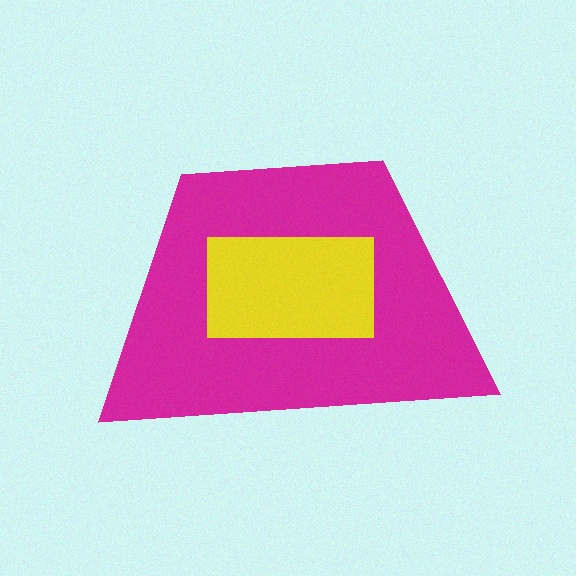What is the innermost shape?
The yellow rectangle.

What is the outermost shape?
The magenta trapezoid.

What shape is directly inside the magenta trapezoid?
The yellow rectangle.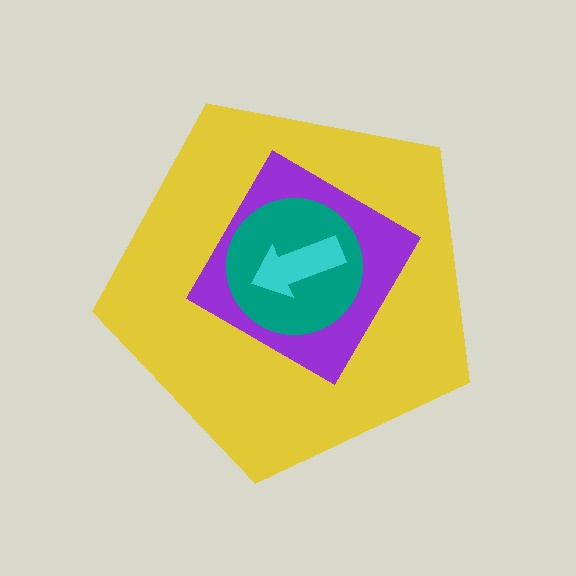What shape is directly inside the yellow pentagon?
The purple diamond.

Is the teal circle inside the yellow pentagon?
Yes.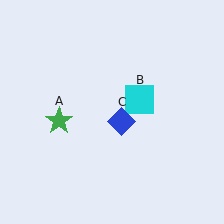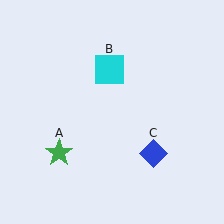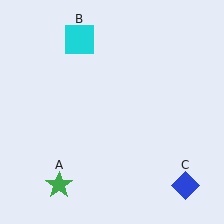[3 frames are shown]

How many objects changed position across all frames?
3 objects changed position: green star (object A), cyan square (object B), blue diamond (object C).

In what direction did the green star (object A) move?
The green star (object A) moved down.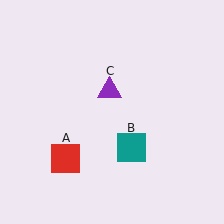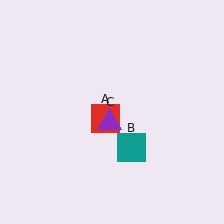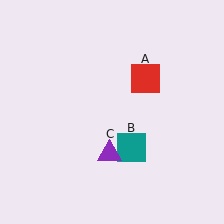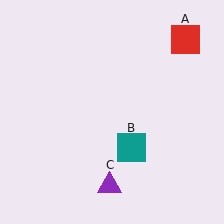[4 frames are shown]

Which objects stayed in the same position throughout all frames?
Teal square (object B) remained stationary.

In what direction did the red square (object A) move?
The red square (object A) moved up and to the right.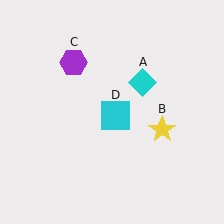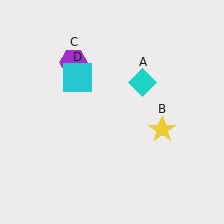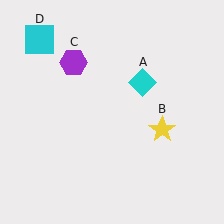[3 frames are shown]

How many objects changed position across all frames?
1 object changed position: cyan square (object D).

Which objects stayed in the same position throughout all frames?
Cyan diamond (object A) and yellow star (object B) and purple hexagon (object C) remained stationary.